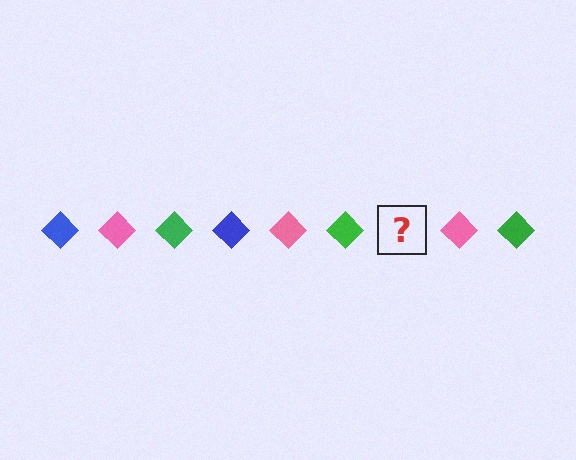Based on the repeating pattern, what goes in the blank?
The blank should be a blue diamond.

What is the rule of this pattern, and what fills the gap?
The rule is that the pattern cycles through blue, pink, green diamonds. The gap should be filled with a blue diamond.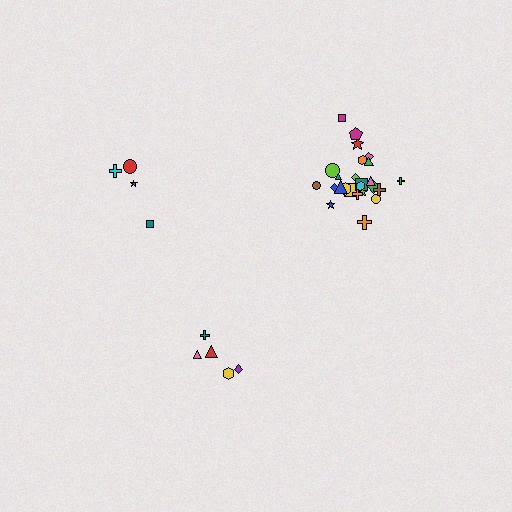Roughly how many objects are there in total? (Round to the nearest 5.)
Roughly 35 objects in total.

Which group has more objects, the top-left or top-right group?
The top-right group.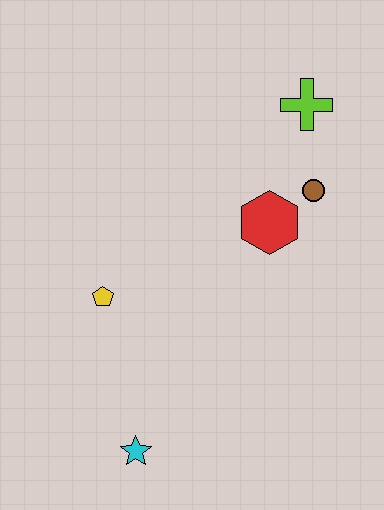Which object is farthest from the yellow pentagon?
The lime cross is farthest from the yellow pentagon.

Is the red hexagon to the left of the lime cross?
Yes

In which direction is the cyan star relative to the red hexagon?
The cyan star is below the red hexagon.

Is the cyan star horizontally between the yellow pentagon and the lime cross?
Yes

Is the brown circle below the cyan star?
No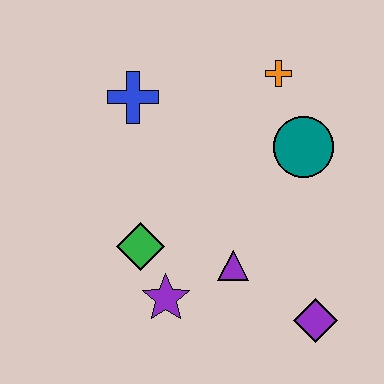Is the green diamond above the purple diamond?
Yes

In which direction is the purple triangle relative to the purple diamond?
The purple triangle is to the left of the purple diamond.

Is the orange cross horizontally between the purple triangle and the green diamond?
No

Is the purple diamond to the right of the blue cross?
Yes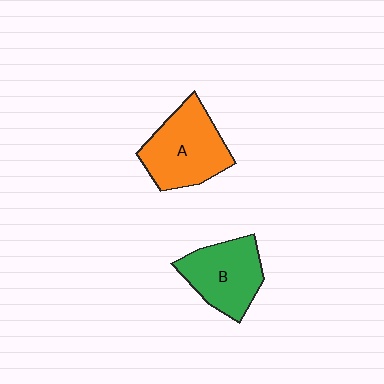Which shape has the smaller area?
Shape B (green).